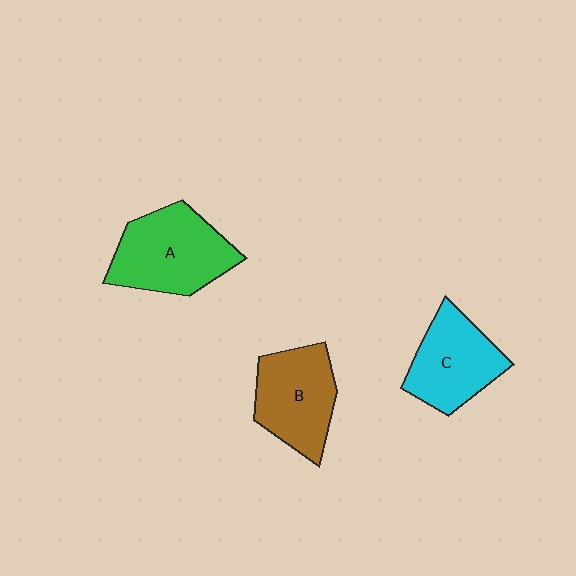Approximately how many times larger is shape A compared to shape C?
Approximately 1.2 times.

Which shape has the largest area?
Shape A (green).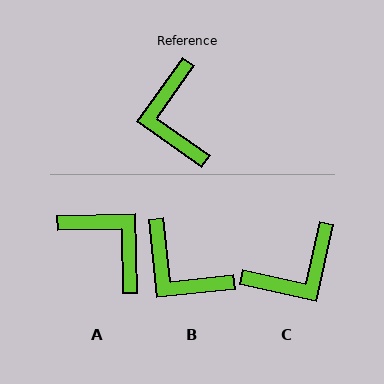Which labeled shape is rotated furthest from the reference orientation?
A, about 143 degrees away.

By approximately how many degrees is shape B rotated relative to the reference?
Approximately 41 degrees counter-clockwise.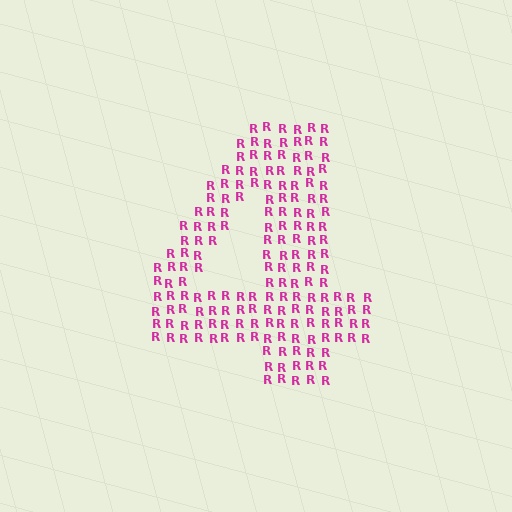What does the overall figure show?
The overall figure shows the digit 4.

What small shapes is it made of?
It is made of small letter R's.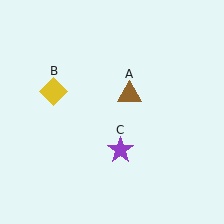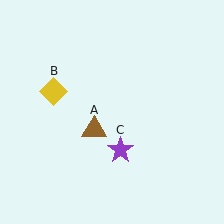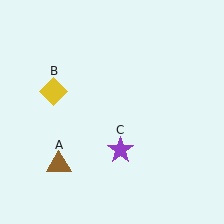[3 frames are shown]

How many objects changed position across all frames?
1 object changed position: brown triangle (object A).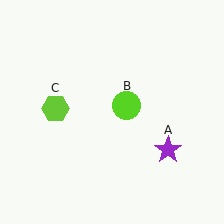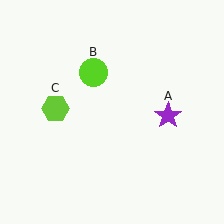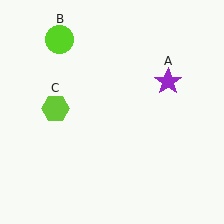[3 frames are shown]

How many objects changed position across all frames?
2 objects changed position: purple star (object A), lime circle (object B).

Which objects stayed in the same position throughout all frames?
Lime hexagon (object C) remained stationary.